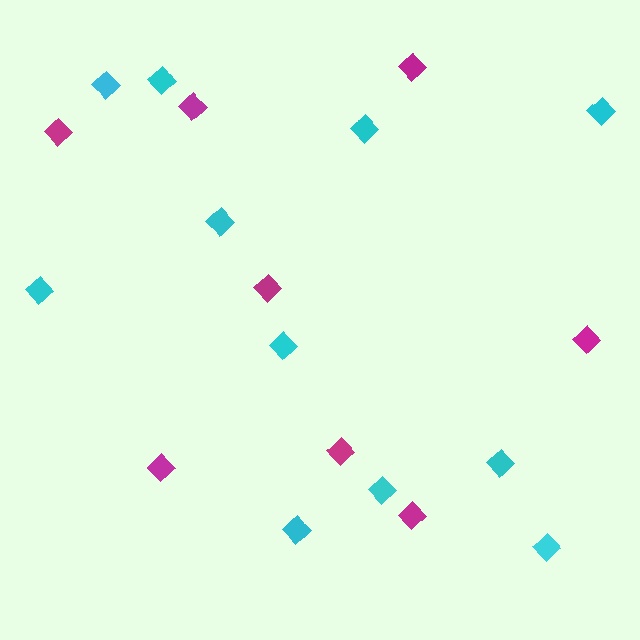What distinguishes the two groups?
There are 2 groups: one group of cyan diamonds (11) and one group of magenta diamonds (8).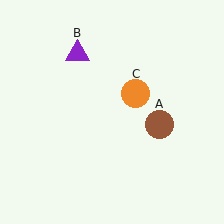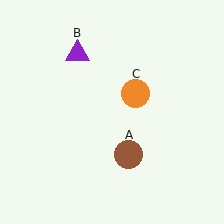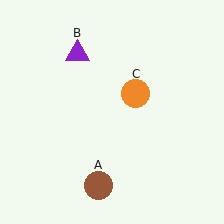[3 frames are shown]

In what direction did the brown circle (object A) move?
The brown circle (object A) moved down and to the left.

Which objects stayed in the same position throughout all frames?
Purple triangle (object B) and orange circle (object C) remained stationary.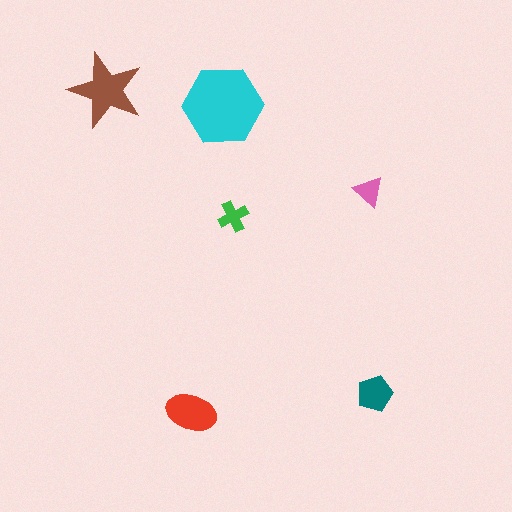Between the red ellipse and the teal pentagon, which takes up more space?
The red ellipse.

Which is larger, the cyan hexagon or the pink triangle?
The cyan hexagon.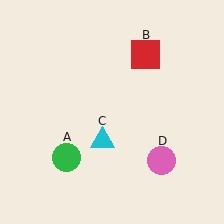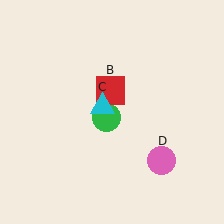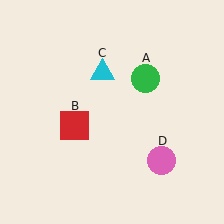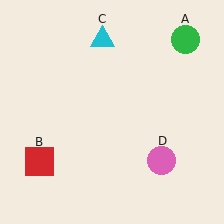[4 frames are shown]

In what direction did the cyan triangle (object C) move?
The cyan triangle (object C) moved up.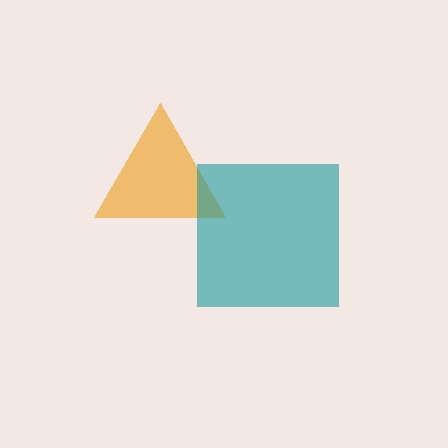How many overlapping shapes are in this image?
There are 2 overlapping shapes in the image.